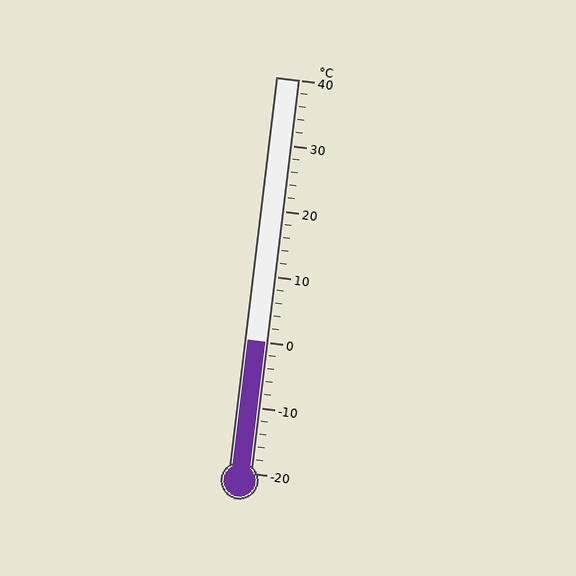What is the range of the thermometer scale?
The thermometer scale ranges from -20°C to 40°C.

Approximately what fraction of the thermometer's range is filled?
The thermometer is filled to approximately 35% of its range.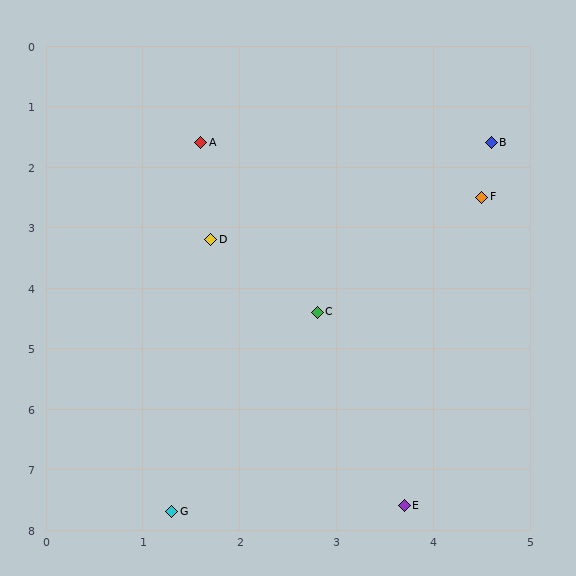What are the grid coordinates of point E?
Point E is at approximately (3.7, 7.6).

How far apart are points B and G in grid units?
Points B and G are about 6.9 grid units apart.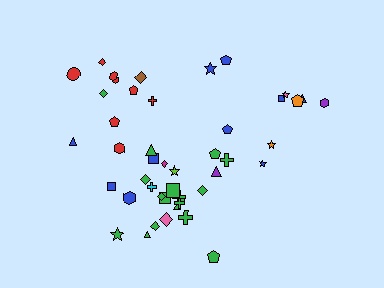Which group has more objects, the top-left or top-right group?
The top-left group.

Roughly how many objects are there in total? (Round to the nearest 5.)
Roughly 45 objects in total.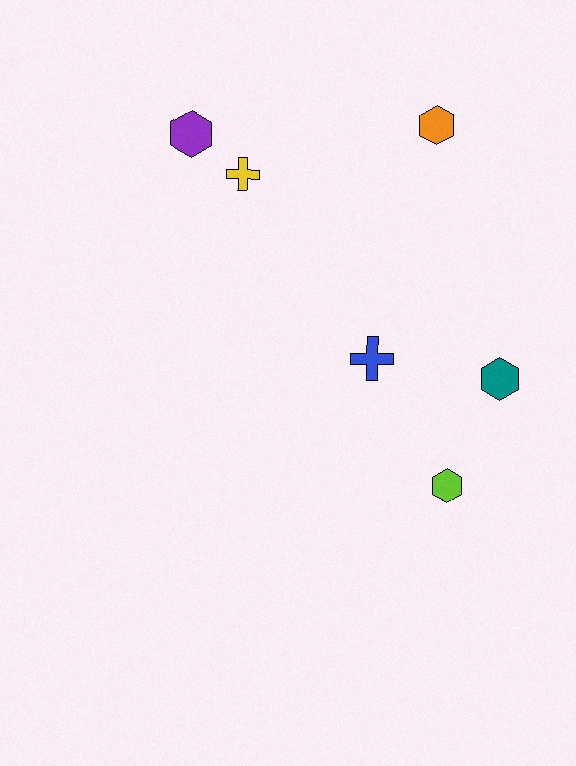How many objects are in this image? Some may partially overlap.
There are 6 objects.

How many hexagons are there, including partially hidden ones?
There are 4 hexagons.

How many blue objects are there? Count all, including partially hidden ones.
There is 1 blue object.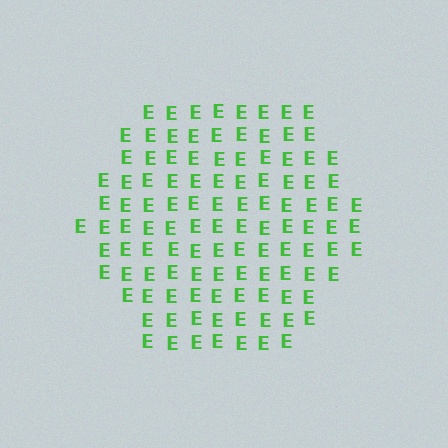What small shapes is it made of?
It is made of small letter E's.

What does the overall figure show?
The overall figure shows a hexagon.